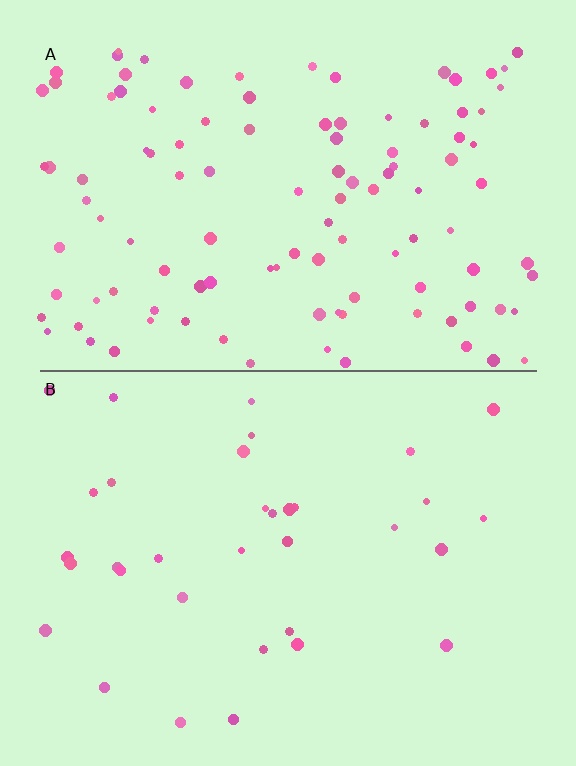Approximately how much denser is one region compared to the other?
Approximately 3.2× — region A over region B.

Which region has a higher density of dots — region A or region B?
A (the top).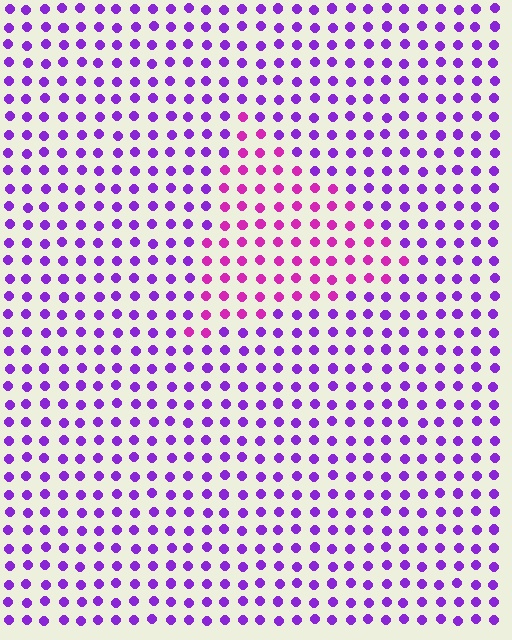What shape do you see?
I see a triangle.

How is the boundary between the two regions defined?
The boundary is defined purely by a slight shift in hue (about 37 degrees). Spacing, size, and orientation are identical on both sides.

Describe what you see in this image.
The image is filled with small purple elements in a uniform arrangement. A triangle-shaped region is visible where the elements are tinted to a slightly different hue, forming a subtle color boundary.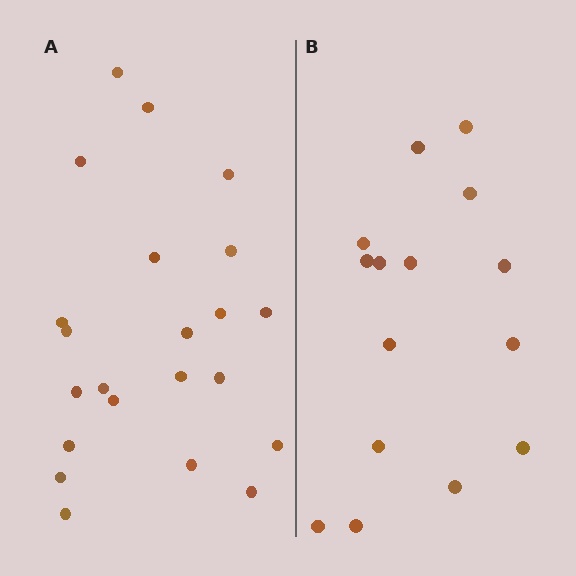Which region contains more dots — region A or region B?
Region A (the left region) has more dots.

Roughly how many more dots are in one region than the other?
Region A has roughly 8 or so more dots than region B.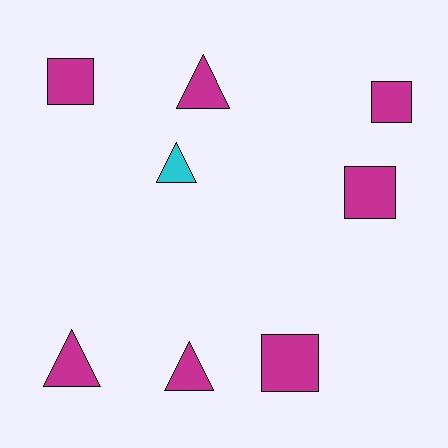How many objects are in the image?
There are 8 objects.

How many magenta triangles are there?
There are 3 magenta triangles.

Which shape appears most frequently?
Triangle, with 4 objects.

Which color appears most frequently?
Magenta, with 7 objects.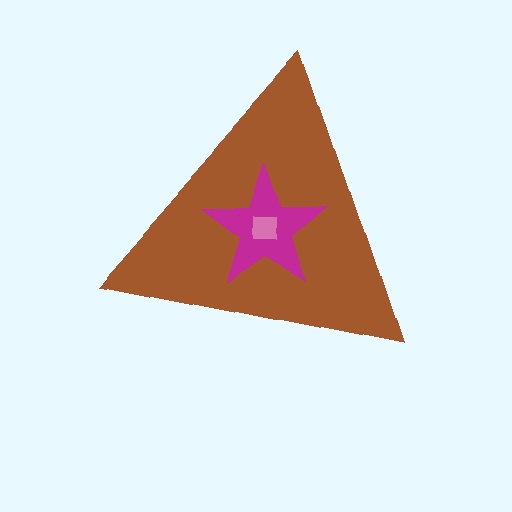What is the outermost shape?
The brown triangle.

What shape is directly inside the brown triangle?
The magenta star.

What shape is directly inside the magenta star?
The pink square.